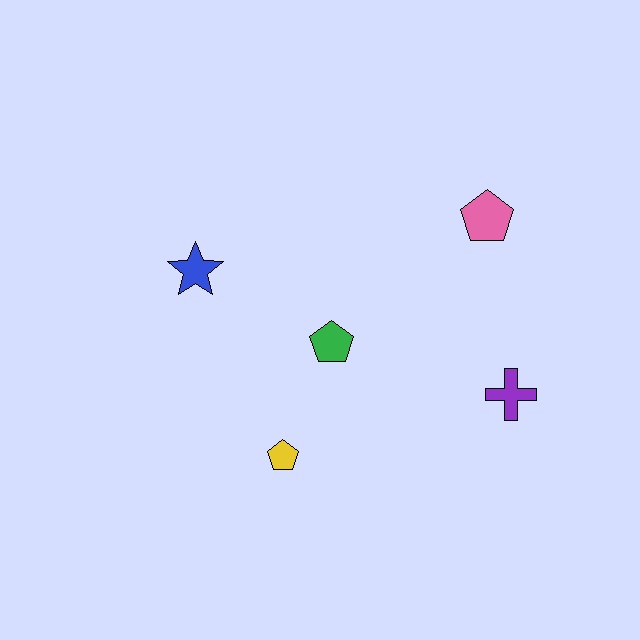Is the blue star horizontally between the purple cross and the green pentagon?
No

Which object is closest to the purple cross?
The pink pentagon is closest to the purple cross.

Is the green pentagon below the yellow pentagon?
No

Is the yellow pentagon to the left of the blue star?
No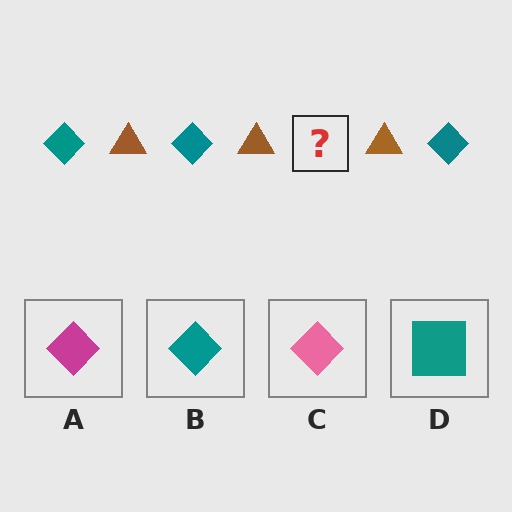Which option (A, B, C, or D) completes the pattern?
B.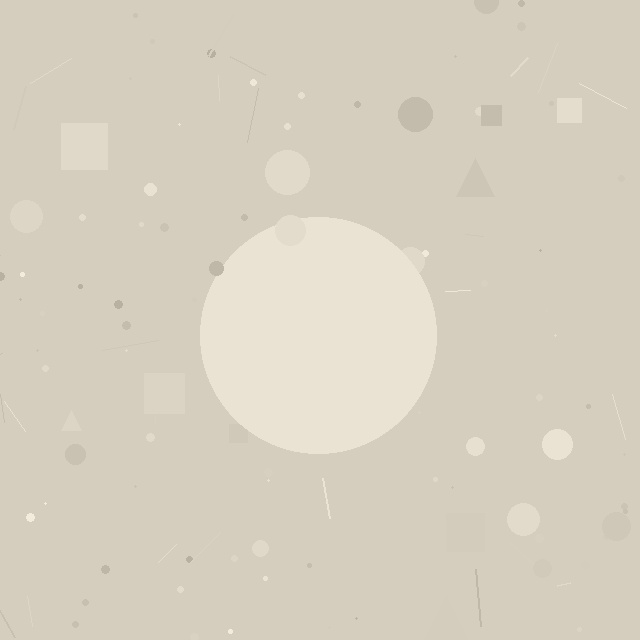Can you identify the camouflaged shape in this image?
The camouflaged shape is a circle.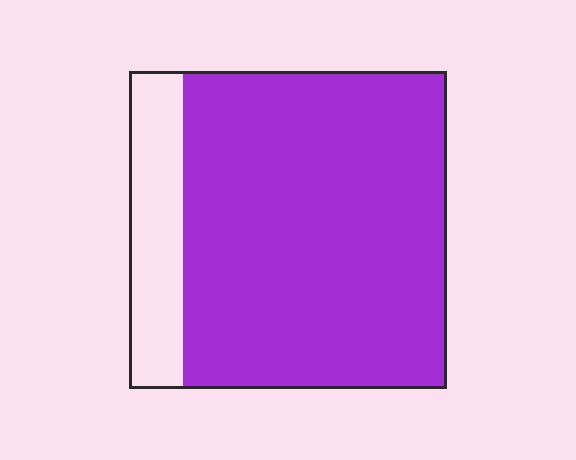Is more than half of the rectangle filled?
Yes.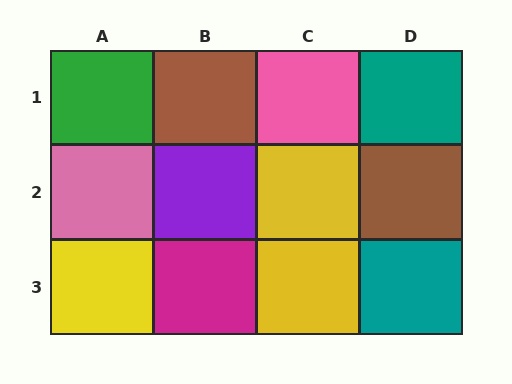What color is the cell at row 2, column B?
Purple.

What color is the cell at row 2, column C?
Yellow.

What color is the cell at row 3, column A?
Yellow.